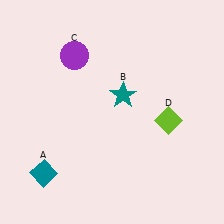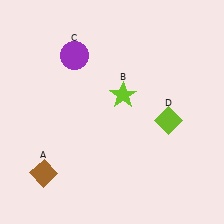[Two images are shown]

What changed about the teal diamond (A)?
In Image 1, A is teal. In Image 2, it changed to brown.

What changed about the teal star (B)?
In Image 1, B is teal. In Image 2, it changed to lime.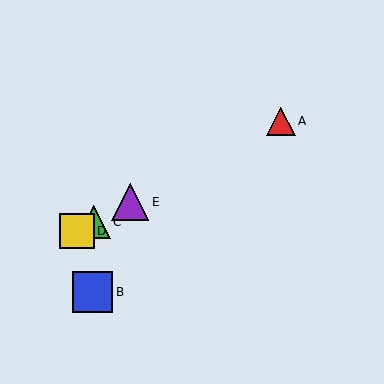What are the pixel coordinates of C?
Object C is at (94, 222).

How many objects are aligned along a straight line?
4 objects (A, C, D, E) are aligned along a straight line.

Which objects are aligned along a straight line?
Objects A, C, D, E are aligned along a straight line.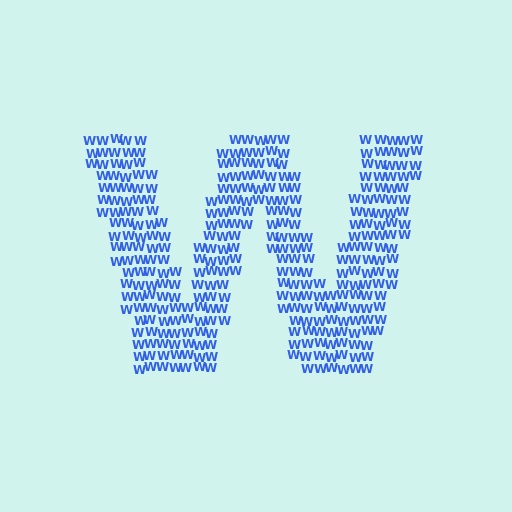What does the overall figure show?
The overall figure shows the letter W.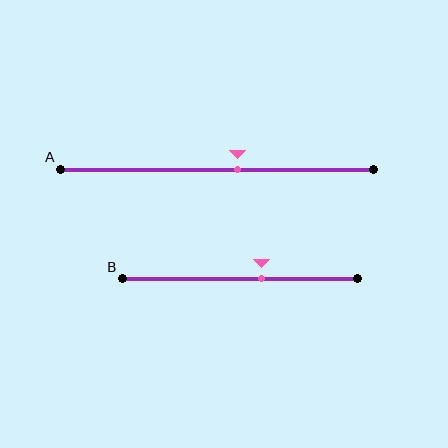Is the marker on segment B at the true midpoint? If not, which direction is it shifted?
No, the marker on segment B is shifted to the right by about 9% of the segment length.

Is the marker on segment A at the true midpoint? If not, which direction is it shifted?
No, the marker on segment A is shifted to the right by about 7% of the segment length.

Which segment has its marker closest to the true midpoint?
Segment A has its marker closest to the true midpoint.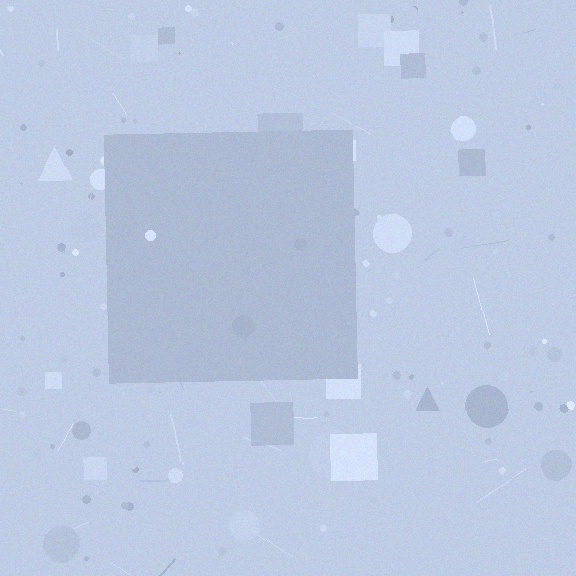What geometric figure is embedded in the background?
A square is embedded in the background.